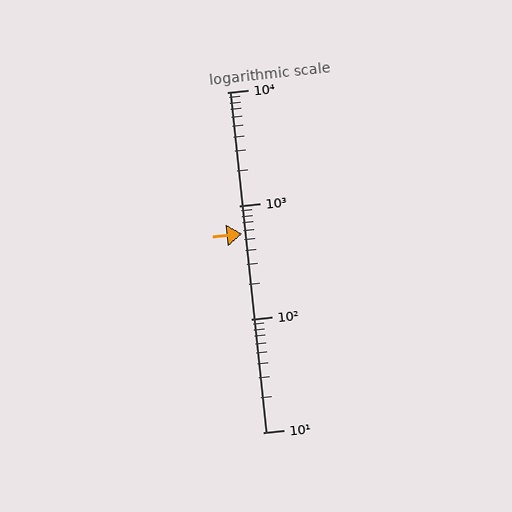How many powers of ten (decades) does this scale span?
The scale spans 3 decades, from 10 to 10000.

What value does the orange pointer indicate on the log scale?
The pointer indicates approximately 560.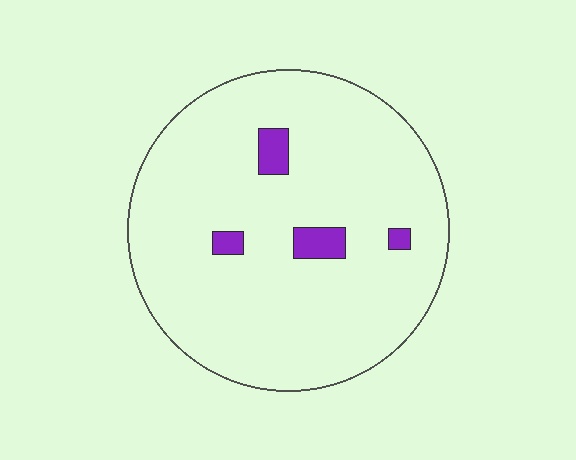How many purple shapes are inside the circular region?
4.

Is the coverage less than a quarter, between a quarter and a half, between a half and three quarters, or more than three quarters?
Less than a quarter.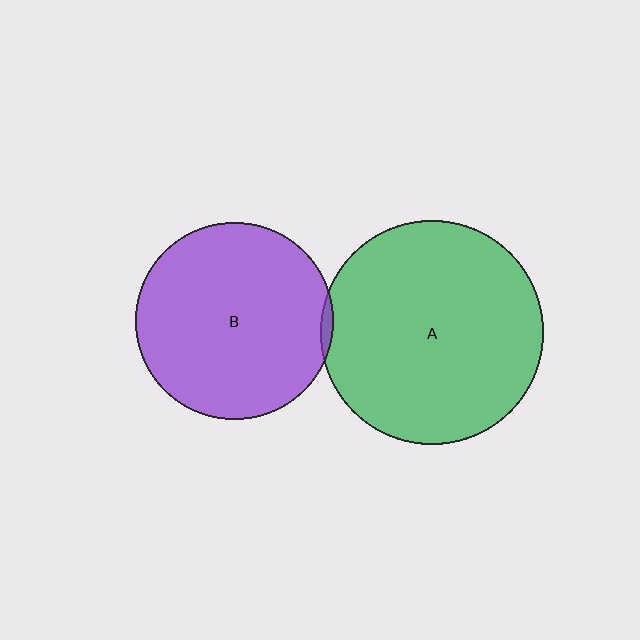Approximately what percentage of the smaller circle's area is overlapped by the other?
Approximately 5%.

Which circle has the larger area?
Circle A (green).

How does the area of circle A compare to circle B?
Approximately 1.3 times.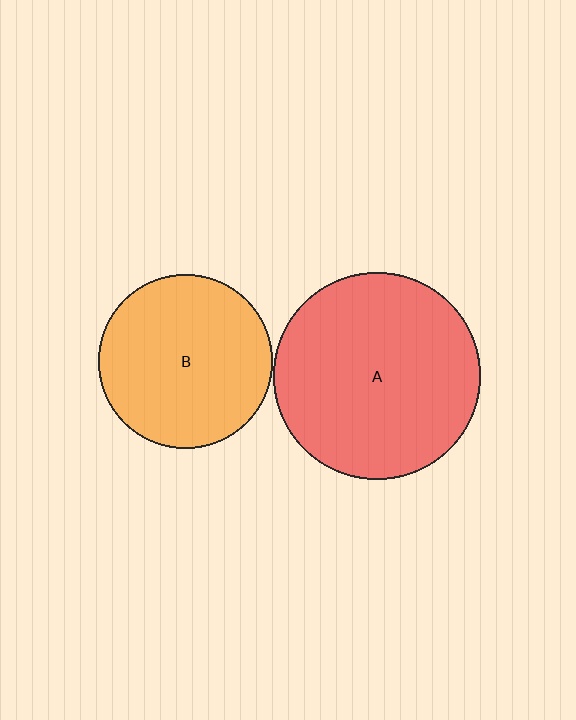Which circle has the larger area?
Circle A (red).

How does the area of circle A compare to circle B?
Approximately 1.4 times.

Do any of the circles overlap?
No, none of the circles overlap.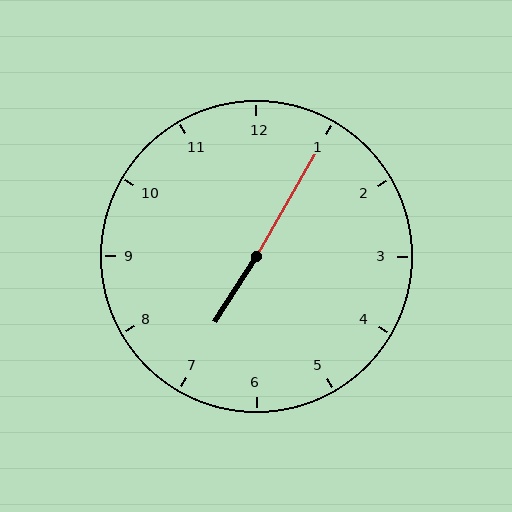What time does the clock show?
7:05.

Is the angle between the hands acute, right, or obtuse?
It is obtuse.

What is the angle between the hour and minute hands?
Approximately 178 degrees.